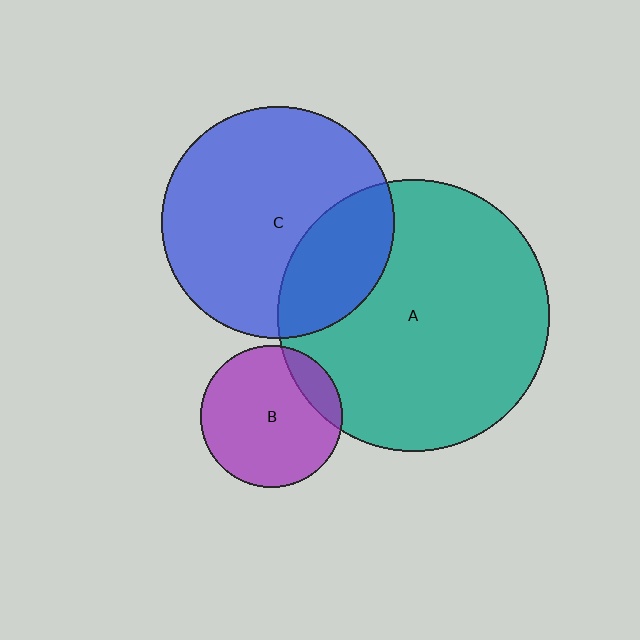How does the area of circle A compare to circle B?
Approximately 3.7 times.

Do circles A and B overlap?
Yes.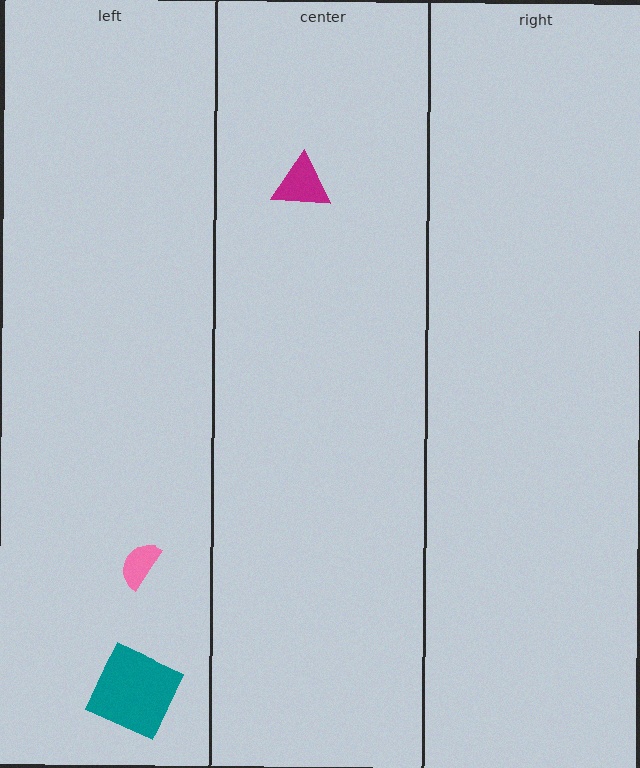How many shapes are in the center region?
1.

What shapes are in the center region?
The magenta triangle.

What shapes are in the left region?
The pink semicircle, the teal square.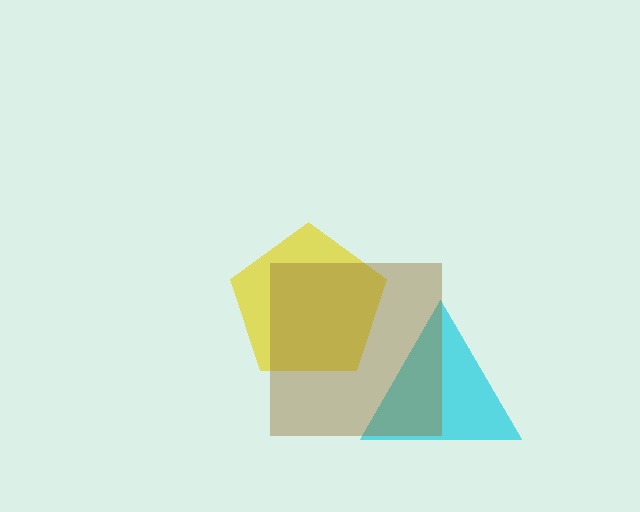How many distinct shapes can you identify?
There are 3 distinct shapes: a cyan triangle, a yellow pentagon, a brown square.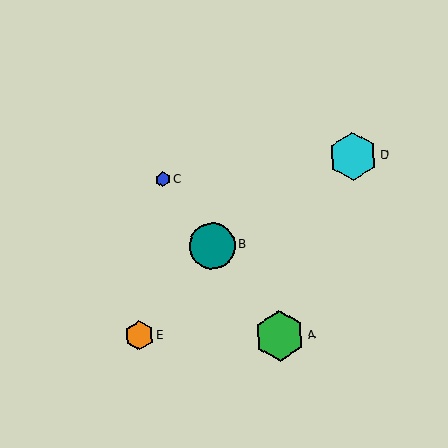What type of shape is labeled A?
Shape A is a green hexagon.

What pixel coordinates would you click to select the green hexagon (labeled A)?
Click at (280, 336) to select the green hexagon A.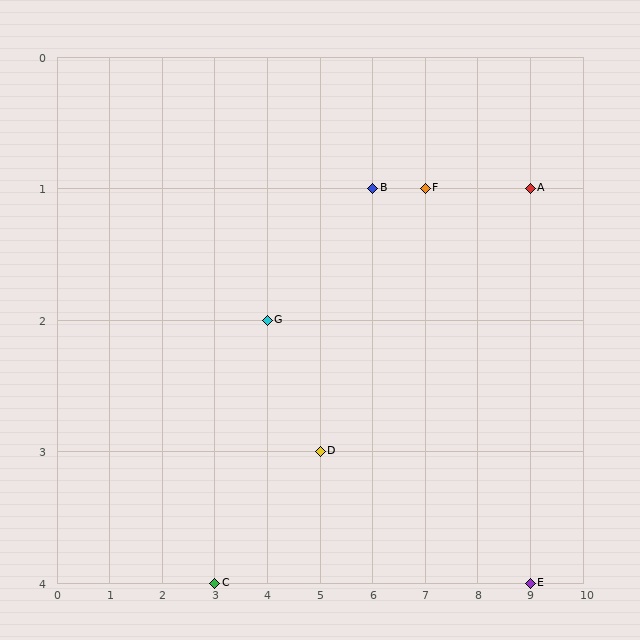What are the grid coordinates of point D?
Point D is at grid coordinates (5, 3).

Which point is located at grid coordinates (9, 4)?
Point E is at (9, 4).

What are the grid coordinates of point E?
Point E is at grid coordinates (9, 4).